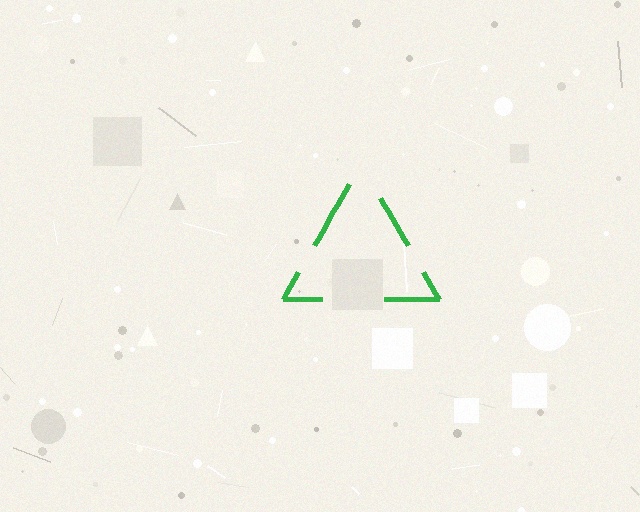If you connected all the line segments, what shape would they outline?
They would outline a triangle.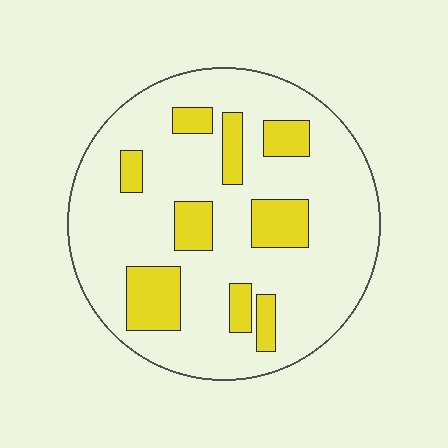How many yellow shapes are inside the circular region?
9.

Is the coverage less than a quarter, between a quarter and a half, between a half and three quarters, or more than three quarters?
Less than a quarter.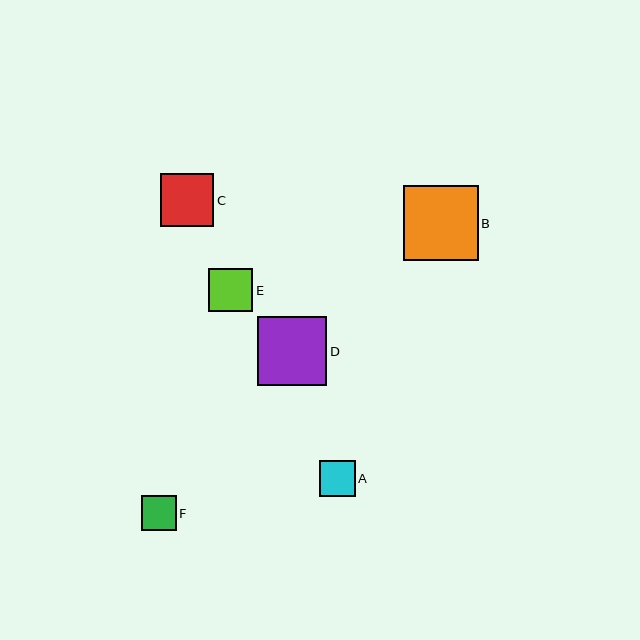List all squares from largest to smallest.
From largest to smallest: B, D, C, E, A, F.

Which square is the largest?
Square B is the largest with a size of approximately 75 pixels.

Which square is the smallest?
Square F is the smallest with a size of approximately 35 pixels.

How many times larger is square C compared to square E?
Square C is approximately 1.2 times the size of square E.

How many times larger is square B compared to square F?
Square B is approximately 2.1 times the size of square F.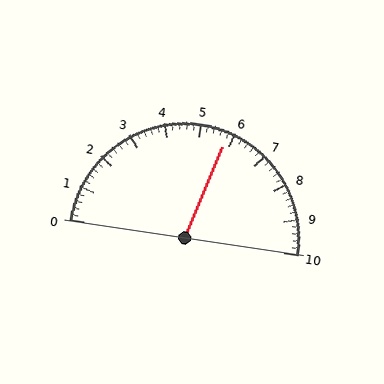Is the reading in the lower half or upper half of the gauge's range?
The reading is in the upper half of the range (0 to 10).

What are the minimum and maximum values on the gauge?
The gauge ranges from 0 to 10.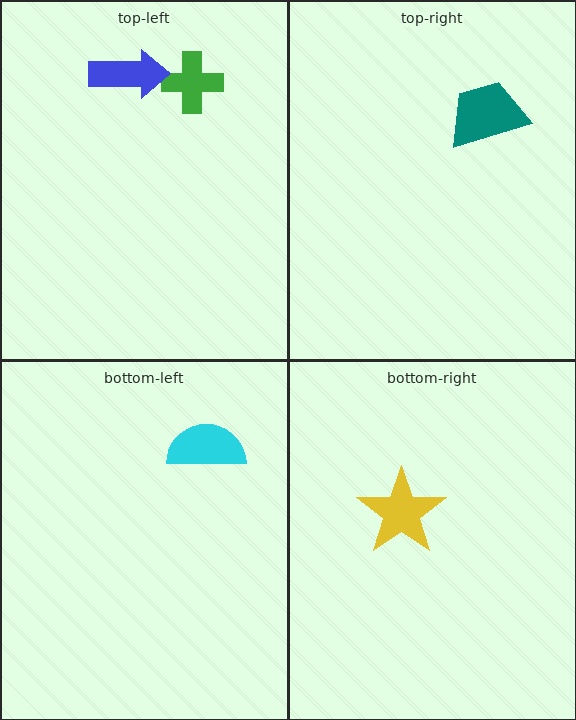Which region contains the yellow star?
The bottom-right region.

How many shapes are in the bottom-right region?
1.